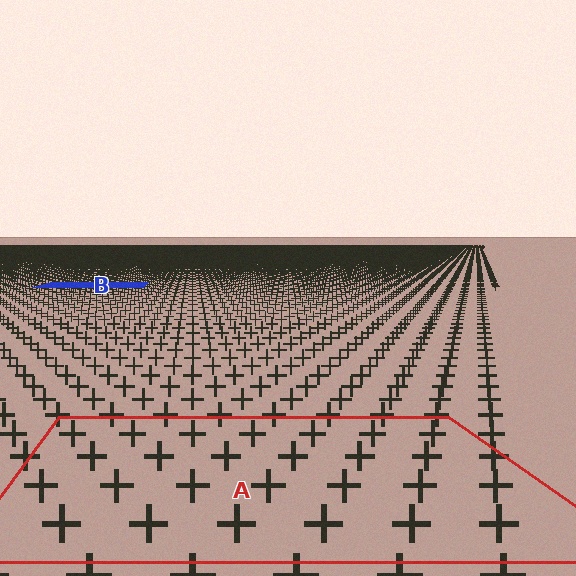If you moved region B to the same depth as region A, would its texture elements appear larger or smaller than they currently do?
They would appear larger. At a closer depth, the same texture elements are projected at a bigger on-screen size.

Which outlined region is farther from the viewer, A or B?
Region B is farther from the viewer — the texture elements inside it appear smaller and more densely packed.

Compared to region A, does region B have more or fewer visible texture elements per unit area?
Region B has more texture elements per unit area — they are packed more densely because it is farther away.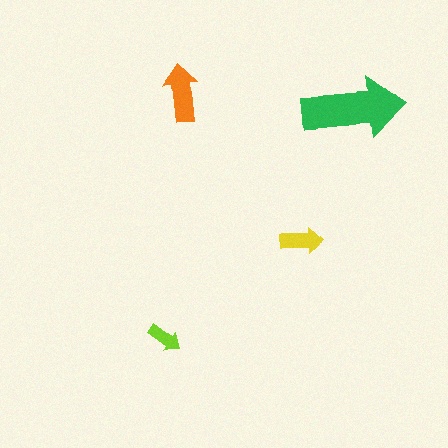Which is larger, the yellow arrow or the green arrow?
The green one.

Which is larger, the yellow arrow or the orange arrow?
The orange one.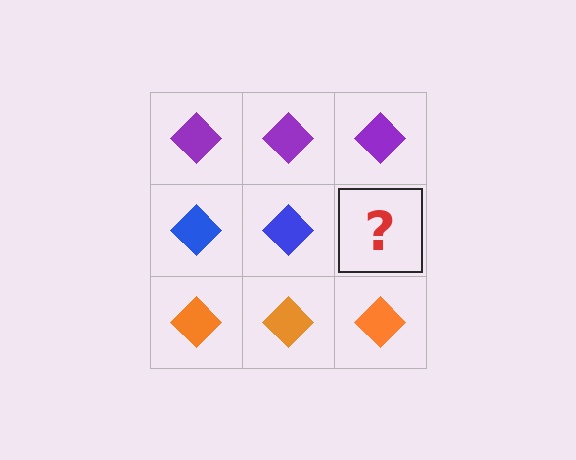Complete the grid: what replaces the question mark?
The question mark should be replaced with a blue diamond.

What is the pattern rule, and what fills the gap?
The rule is that each row has a consistent color. The gap should be filled with a blue diamond.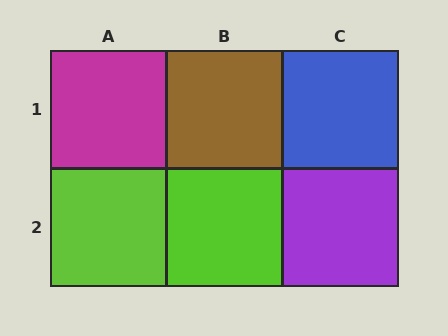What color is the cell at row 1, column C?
Blue.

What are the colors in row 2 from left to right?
Lime, lime, purple.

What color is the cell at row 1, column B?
Brown.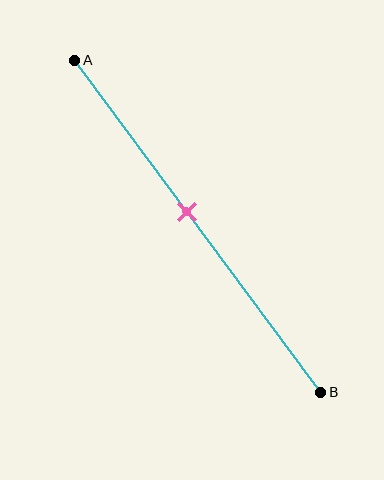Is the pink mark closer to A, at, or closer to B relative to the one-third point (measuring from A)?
The pink mark is closer to point B than the one-third point of segment AB.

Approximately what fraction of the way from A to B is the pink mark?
The pink mark is approximately 45% of the way from A to B.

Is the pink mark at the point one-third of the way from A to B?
No, the mark is at about 45% from A, not at the 33% one-third point.